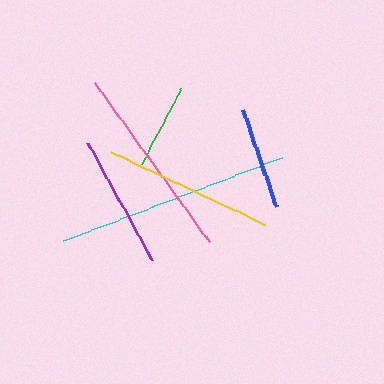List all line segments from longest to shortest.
From longest to shortest: cyan, pink, yellow, purple, blue, green.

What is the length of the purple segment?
The purple segment is approximately 135 pixels long.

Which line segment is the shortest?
The green line is the shortest at approximately 85 pixels.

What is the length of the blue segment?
The blue segment is approximately 102 pixels long.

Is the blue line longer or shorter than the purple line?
The purple line is longer than the blue line.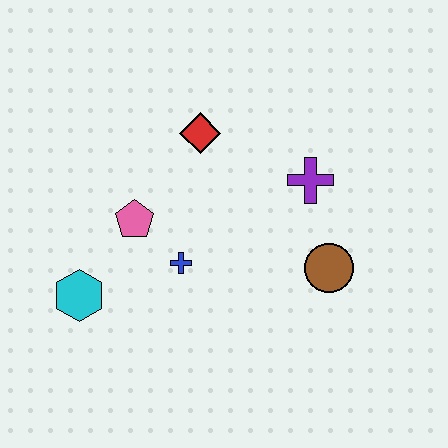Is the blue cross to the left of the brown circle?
Yes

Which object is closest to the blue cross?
The pink pentagon is closest to the blue cross.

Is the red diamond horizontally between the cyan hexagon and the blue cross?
No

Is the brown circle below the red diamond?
Yes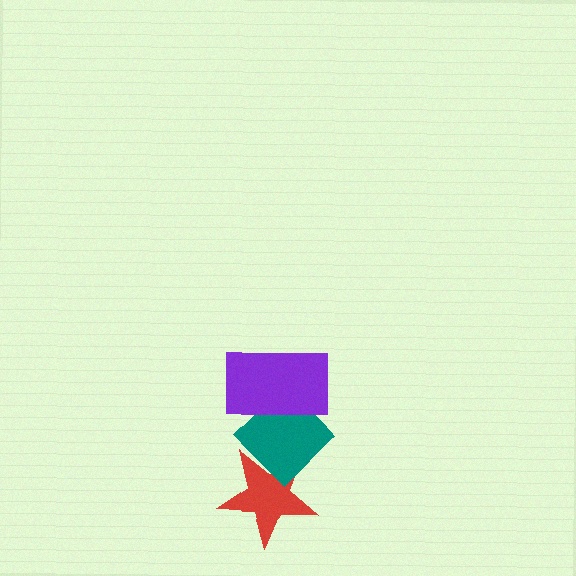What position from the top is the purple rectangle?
The purple rectangle is 1st from the top.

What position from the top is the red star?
The red star is 3rd from the top.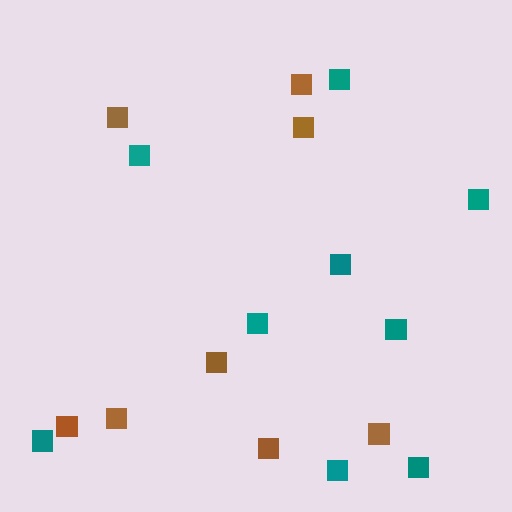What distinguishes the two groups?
There are 2 groups: one group of brown squares (8) and one group of teal squares (9).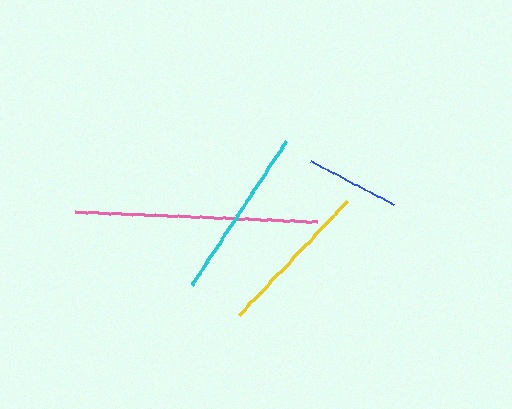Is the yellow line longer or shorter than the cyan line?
The cyan line is longer than the yellow line.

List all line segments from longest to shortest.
From longest to shortest: pink, cyan, yellow, blue.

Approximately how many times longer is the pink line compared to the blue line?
The pink line is approximately 2.6 times the length of the blue line.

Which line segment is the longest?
The pink line is the longest at approximately 241 pixels.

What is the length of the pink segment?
The pink segment is approximately 241 pixels long.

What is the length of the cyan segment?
The cyan segment is approximately 173 pixels long.